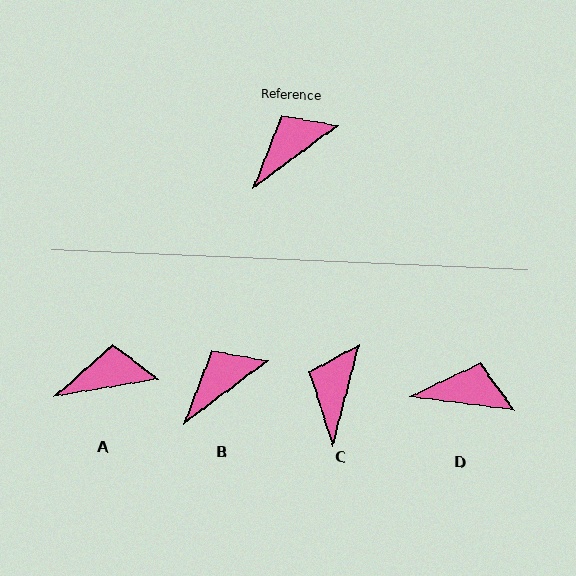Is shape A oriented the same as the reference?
No, it is off by about 27 degrees.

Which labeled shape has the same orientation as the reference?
B.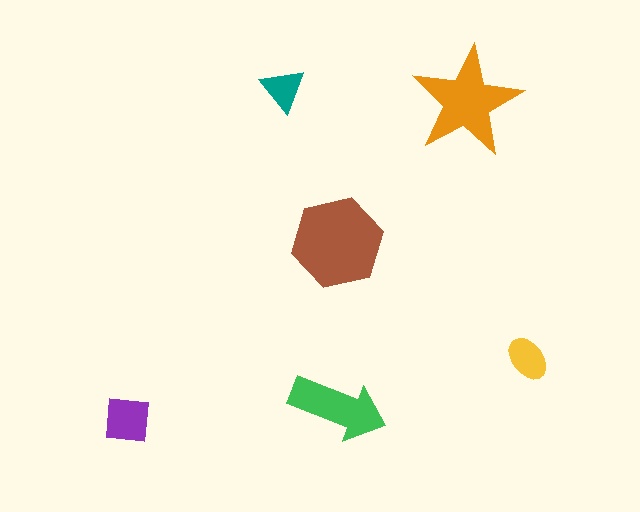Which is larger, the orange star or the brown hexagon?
The brown hexagon.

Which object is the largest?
The brown hexagon.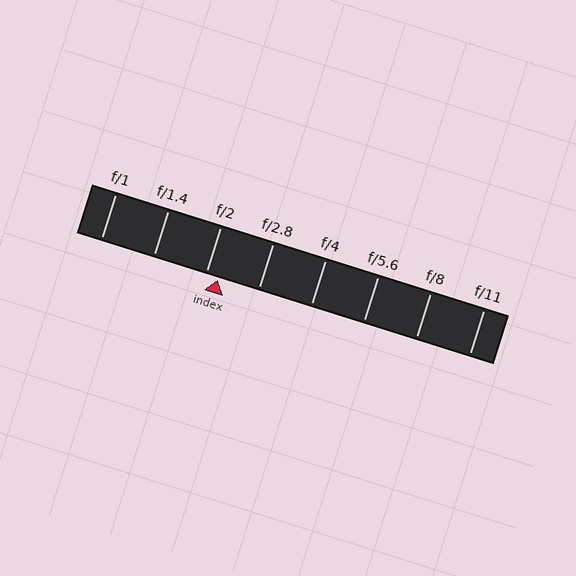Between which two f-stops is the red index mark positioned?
The index mark is between f/2 and f/2.8.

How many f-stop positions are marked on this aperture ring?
There are 8 f-stop positions marked.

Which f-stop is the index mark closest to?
The index mark is closest to f/2.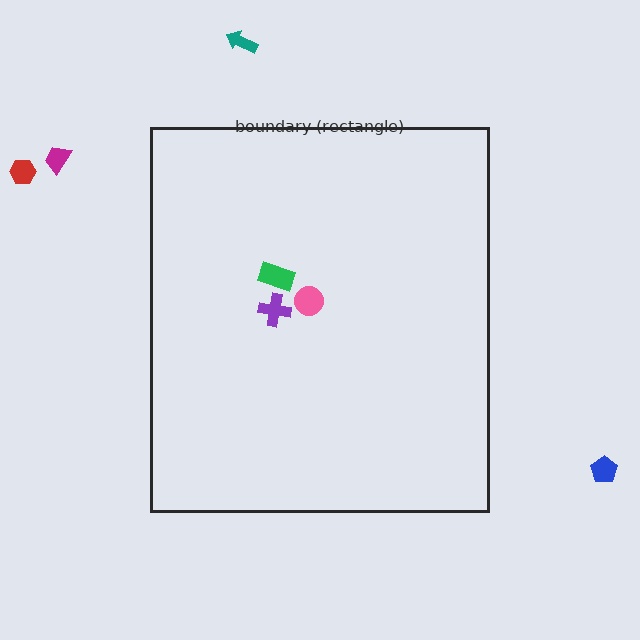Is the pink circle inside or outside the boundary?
Inside.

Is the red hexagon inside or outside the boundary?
Outside.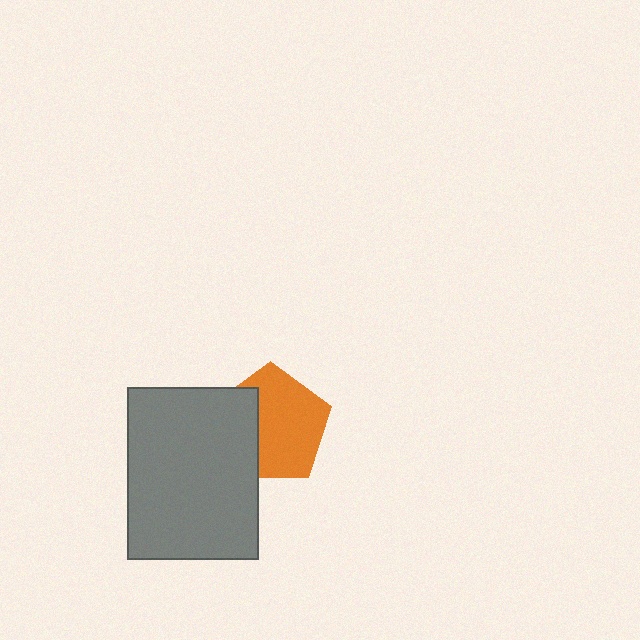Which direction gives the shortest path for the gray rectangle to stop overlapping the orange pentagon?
Moving left gives the shortest separation.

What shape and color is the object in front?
The object in front is a gray rectangle.